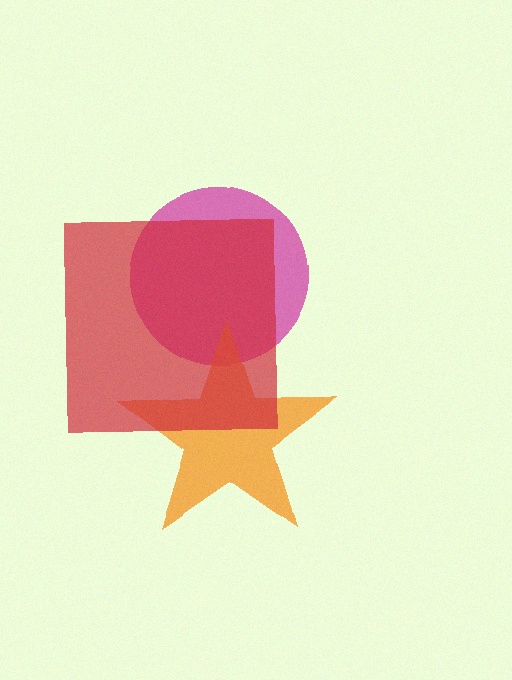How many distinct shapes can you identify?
There are 3 distinct shapes: a magenta circle, an orange star, a red square.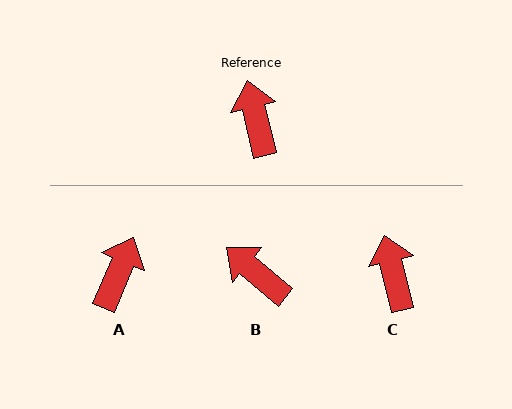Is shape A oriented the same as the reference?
No, it is off by about 37 degrees.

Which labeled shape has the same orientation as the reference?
C.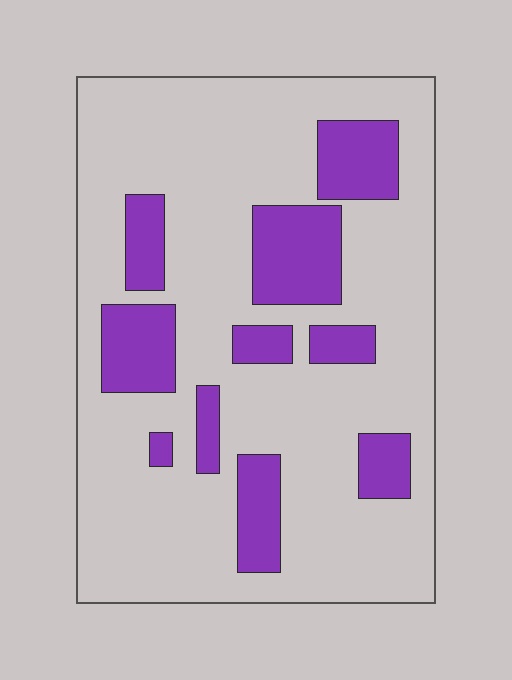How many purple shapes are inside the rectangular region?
10.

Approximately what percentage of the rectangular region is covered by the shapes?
Approximately 25%.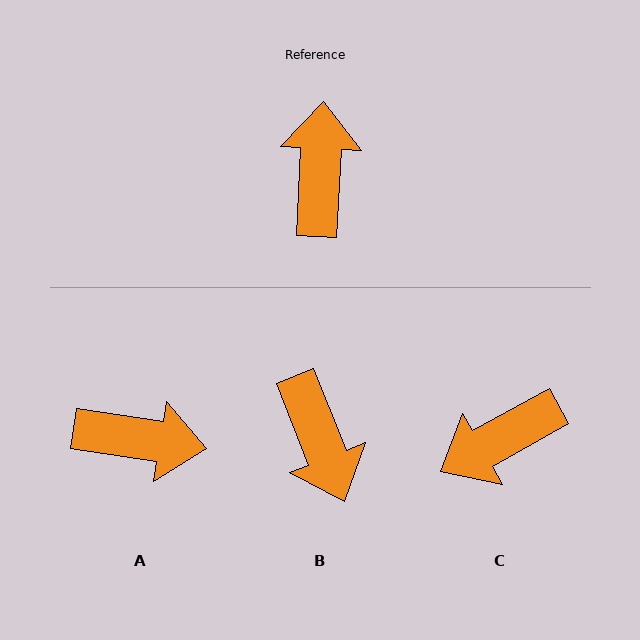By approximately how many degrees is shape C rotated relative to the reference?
Approximately 122 degrees counter-clockwise.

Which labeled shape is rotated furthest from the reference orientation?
B, about 156 degrees away.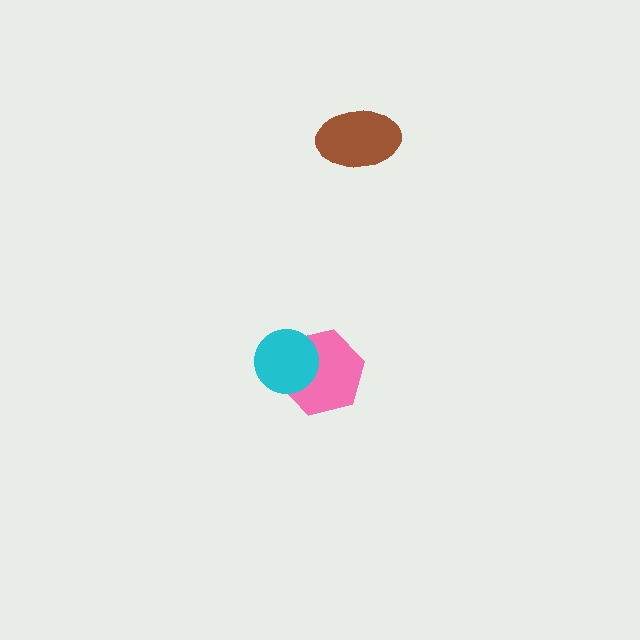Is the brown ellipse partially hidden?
No, no other shape covers it.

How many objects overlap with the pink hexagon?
1 object overlaps with the pink hexagon.